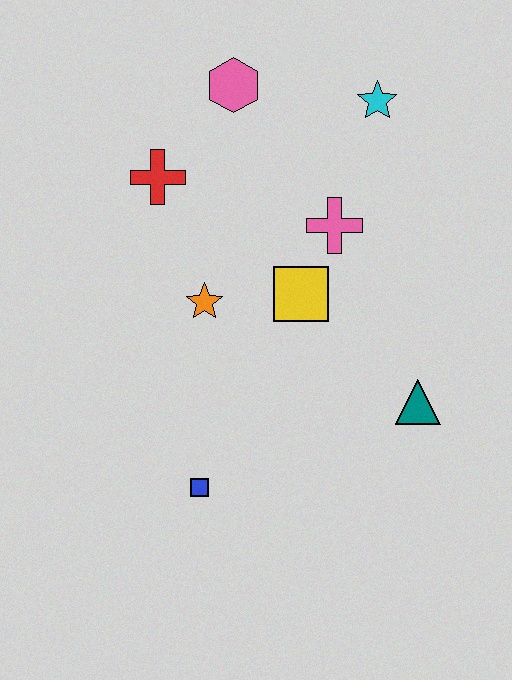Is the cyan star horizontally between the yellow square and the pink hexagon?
No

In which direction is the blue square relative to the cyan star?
The blue square is below the cyan star.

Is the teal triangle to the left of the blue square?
No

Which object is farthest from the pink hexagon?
The blue square is farthest from the pink hexagon.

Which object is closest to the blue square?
The orange star is closest to the blue square.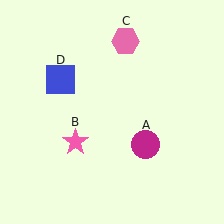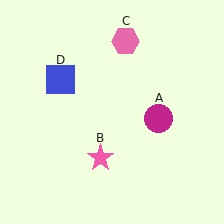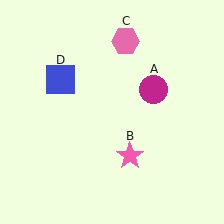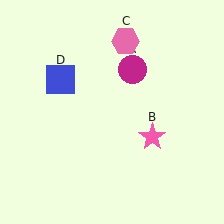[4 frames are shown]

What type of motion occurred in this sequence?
The magenta circle (object A), pink star (object B) rotated counterclockwise around the center of the scene.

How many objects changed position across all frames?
2 objects changed position: magenta circle (object A), pink star (object B).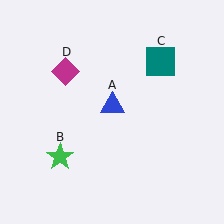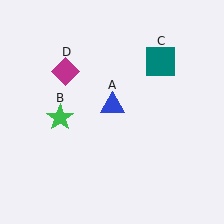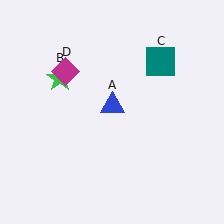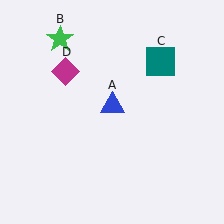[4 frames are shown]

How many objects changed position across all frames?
1 object changed position: green star (object B).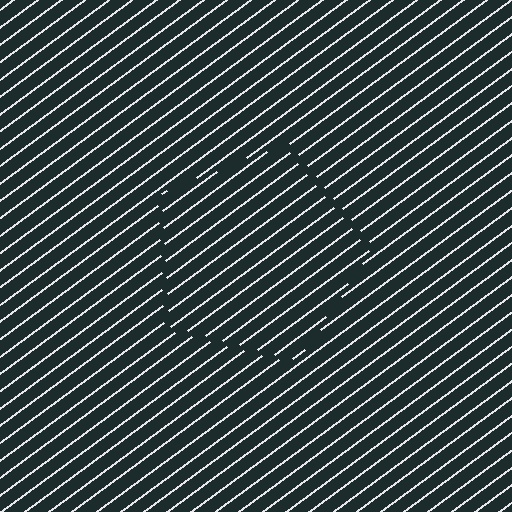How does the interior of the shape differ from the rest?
The interior of the shape contains the same grating, shifted by half a period — the contour is defined by the phase discontinuity where line-ends from the inner and outer gratings abut.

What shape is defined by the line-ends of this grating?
An illusory pentagon. The interior of the shape contains the same grating, shifted by half a period — the contour is defined by the phase discontinuity where line-ends from the inner and outer gratings abut.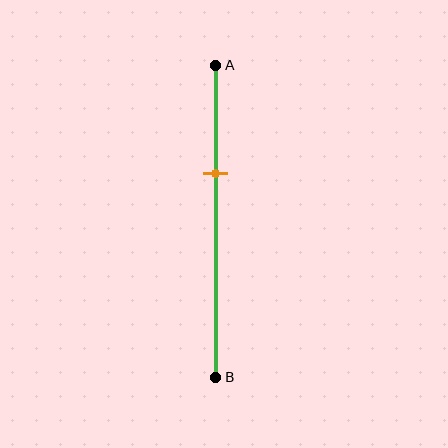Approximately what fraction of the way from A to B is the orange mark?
The orange mark is approximately 35% of the way from A to B.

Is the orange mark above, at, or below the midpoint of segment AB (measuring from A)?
The orange mark is above the midpoint of segment AB.